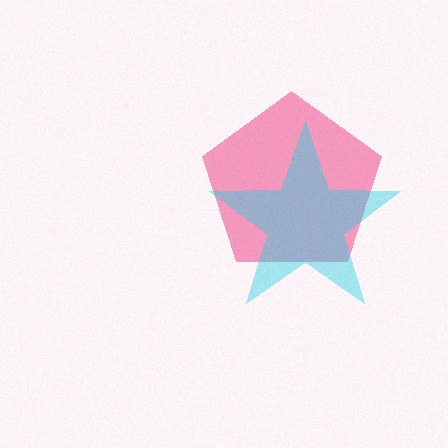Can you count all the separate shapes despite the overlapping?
Yes, there are 2 separate shapes.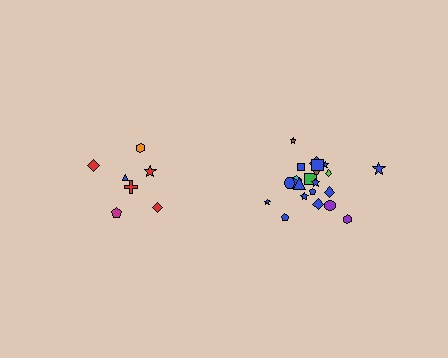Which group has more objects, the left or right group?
The right group.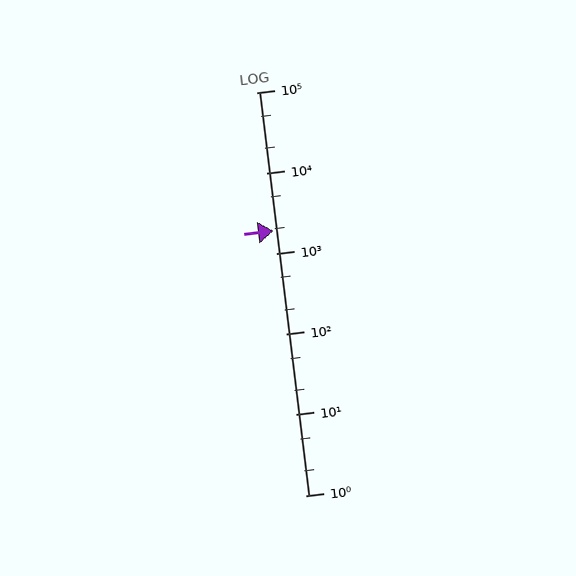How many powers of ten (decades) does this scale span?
The scale spans 5 decades, from 1 to 100000.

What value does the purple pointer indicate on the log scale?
The pointer indicates approximately 1900.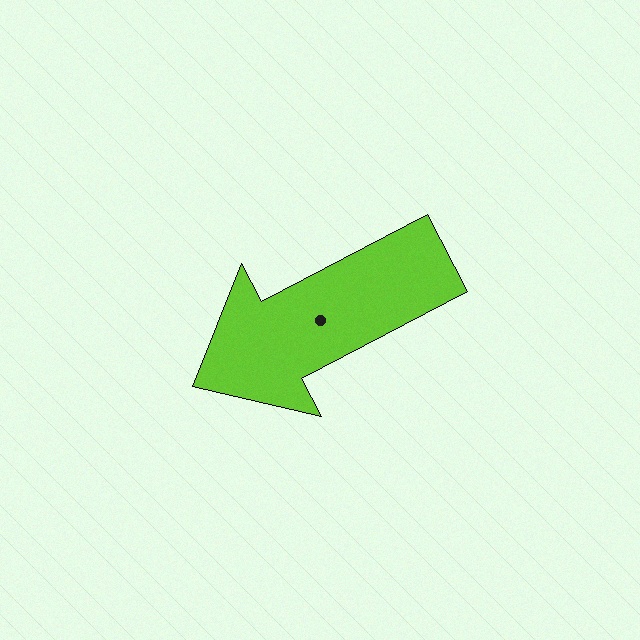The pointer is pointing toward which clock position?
Roughly 8 o'clock.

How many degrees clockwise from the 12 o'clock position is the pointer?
Approximately 242 degrees.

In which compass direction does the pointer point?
Southwest.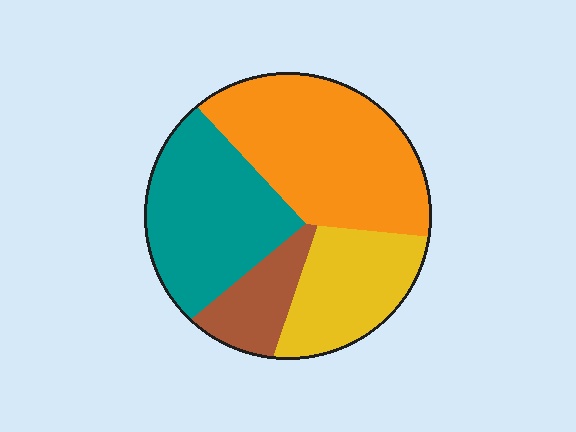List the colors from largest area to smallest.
From largest to smallest: orange, teal, yellow, brown.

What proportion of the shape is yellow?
Yellow takes up about one fifth (1/5) of the shape.